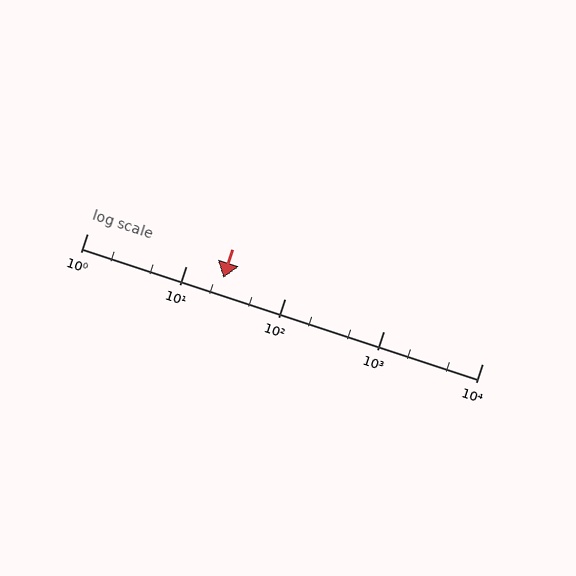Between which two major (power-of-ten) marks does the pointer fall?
The pointer is between 10 and 100.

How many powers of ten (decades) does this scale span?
The scale spans 4 decades, from 1 to 10000.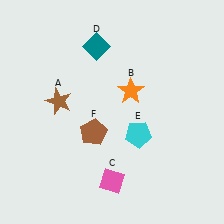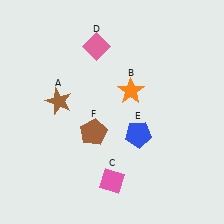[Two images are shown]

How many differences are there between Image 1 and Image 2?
There are 2 differences between the two images.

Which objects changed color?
D changed from teal to pink. E changed from cyan to blue.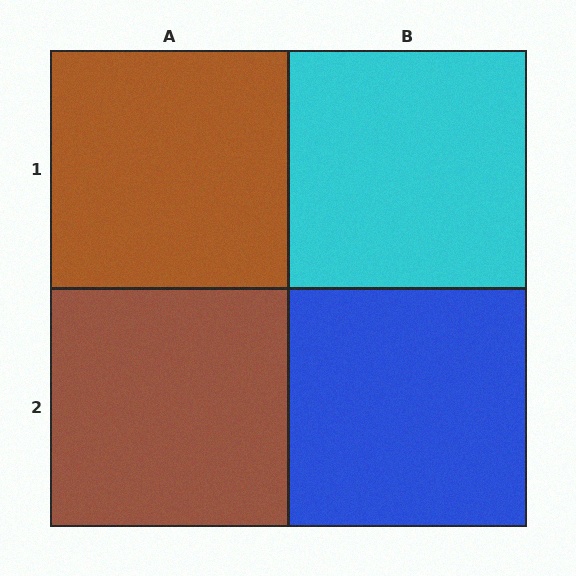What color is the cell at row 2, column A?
Brown.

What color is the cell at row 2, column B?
Blue.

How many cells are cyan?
1 cell is cyan.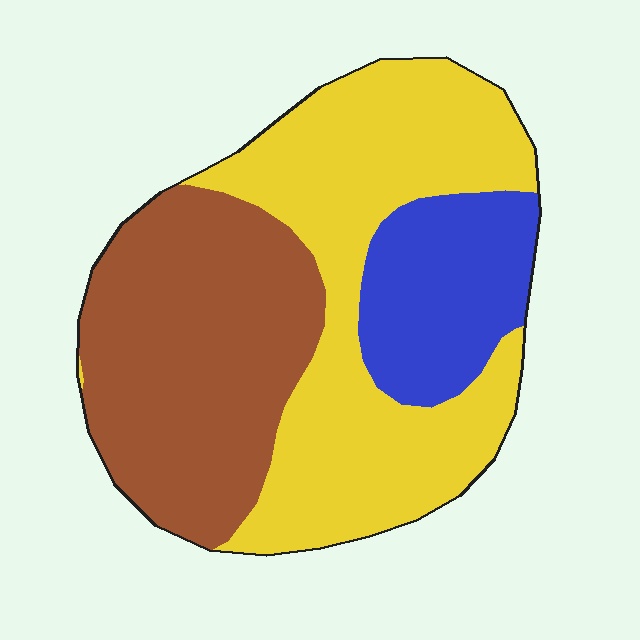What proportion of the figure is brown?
Brown takes up about three eighths (3/8) of the figure.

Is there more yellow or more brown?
Yellow.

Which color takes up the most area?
Yellow, at roughly 45%.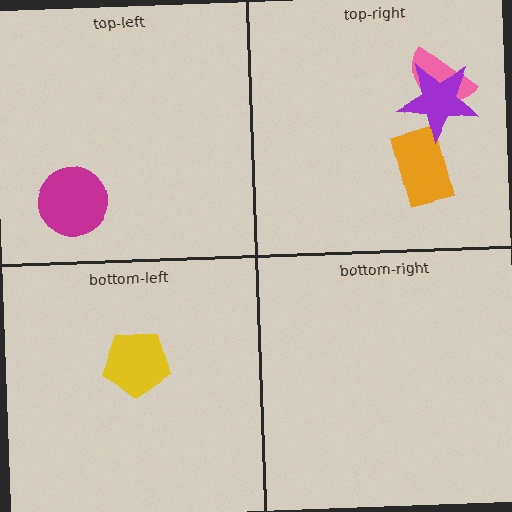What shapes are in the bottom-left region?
The yellow pentagon.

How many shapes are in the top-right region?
3.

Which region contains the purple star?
The top-right region.